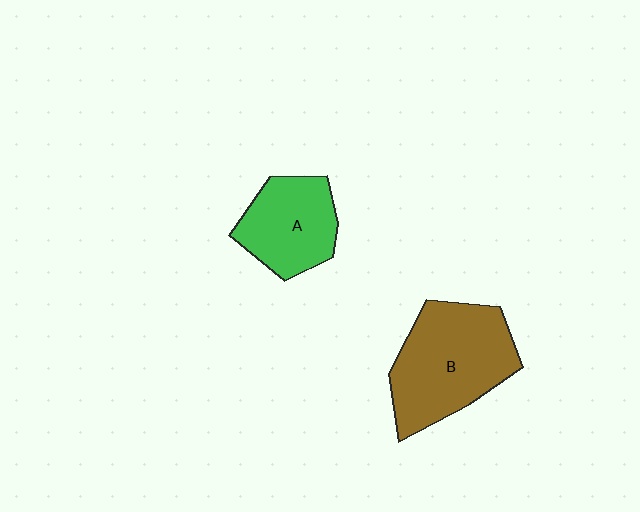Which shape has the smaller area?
Shape A (green).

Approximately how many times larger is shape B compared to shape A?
Approximately 1.5 times.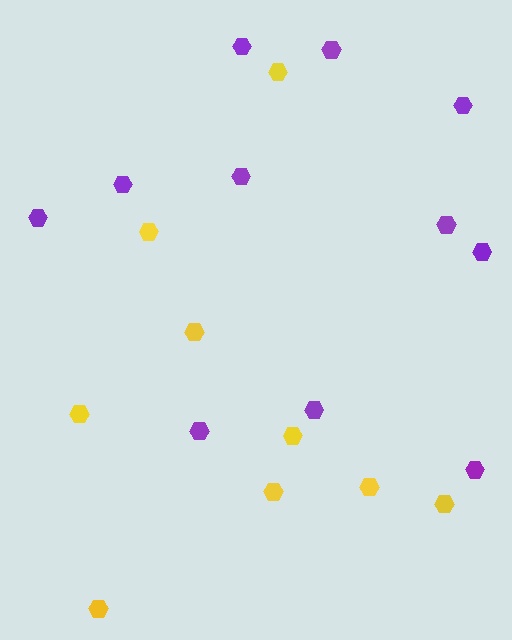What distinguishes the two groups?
There are 2 groups: one group of purple hexagons (11) and one group of yellow hexagons (9).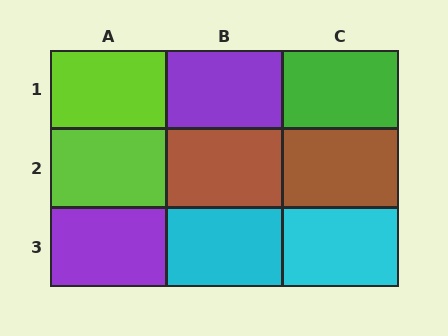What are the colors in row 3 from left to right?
Purple, cyan, cyan.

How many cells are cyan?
2 cells are cyan.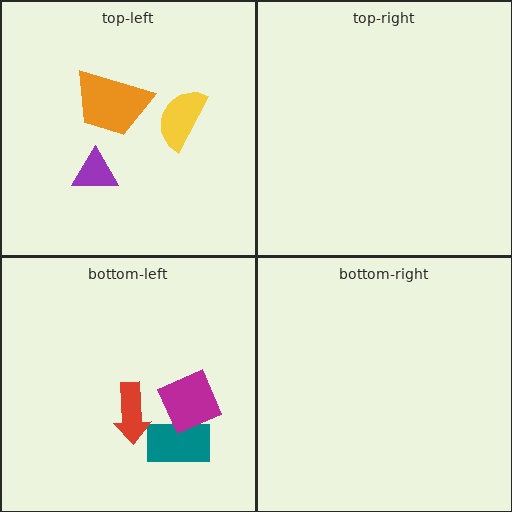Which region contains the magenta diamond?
The bottom-left region.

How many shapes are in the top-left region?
3.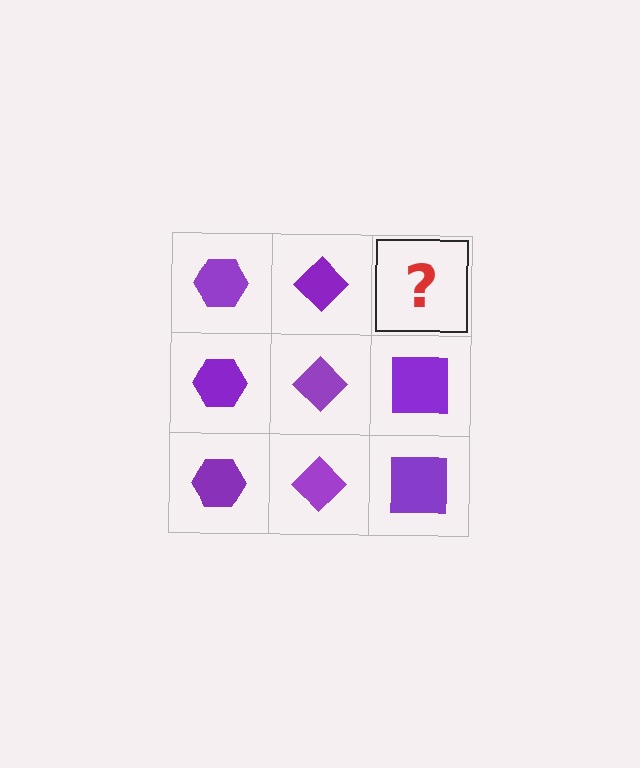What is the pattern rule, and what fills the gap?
The rule is that each column has a consistent shape. The gap should be filled with a purple square.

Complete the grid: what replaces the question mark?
The question mark should be replaced with a purple square.